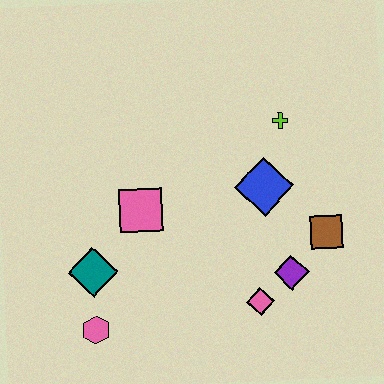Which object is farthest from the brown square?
The pink hexagon is farthest from the brown square.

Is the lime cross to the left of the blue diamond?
No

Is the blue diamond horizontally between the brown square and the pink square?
Yes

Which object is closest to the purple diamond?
The pink diamond is closest to the purple diamond.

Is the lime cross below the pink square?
No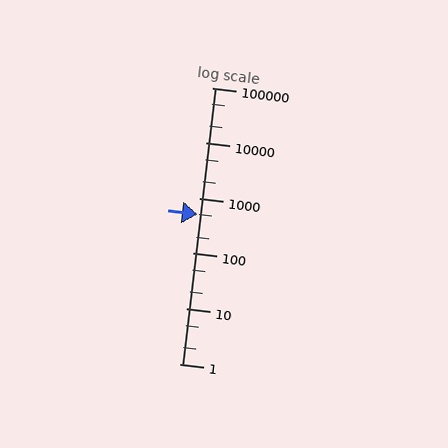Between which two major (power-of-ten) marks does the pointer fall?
The pointer is between 100 and 1000.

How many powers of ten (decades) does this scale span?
The scale spans 5 decades, from 1 to 100000.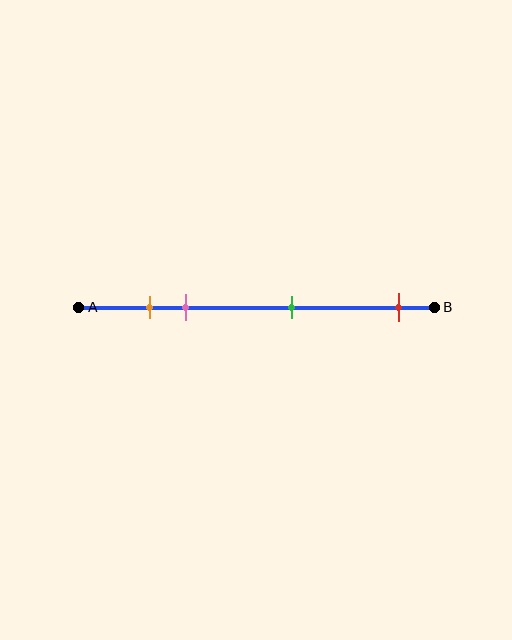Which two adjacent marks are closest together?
The orange and pink marks are the closest adjacent pair.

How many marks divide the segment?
There are 4 marks dividing the segment.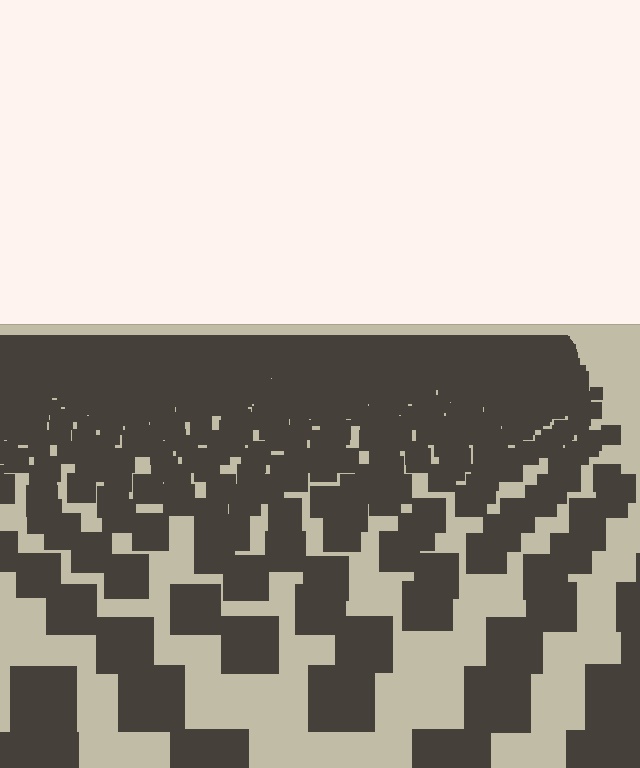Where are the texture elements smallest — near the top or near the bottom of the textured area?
Near the top.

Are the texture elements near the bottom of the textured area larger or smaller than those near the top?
Larger. Near the bottom, elements are closer to the viewer and appear at a bigger on-screen size.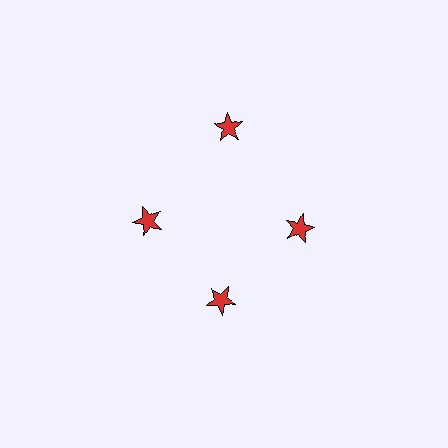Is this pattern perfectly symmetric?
No. The 4 red stars are arranged in a ring, but one element near the 12 o'clock position is pushed outward from the center, breaking the 4-fold rotational symmetry.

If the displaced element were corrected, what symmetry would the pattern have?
It would have 4-fold rotational symmetry — the pattern would map onto itself every 90 degrees.